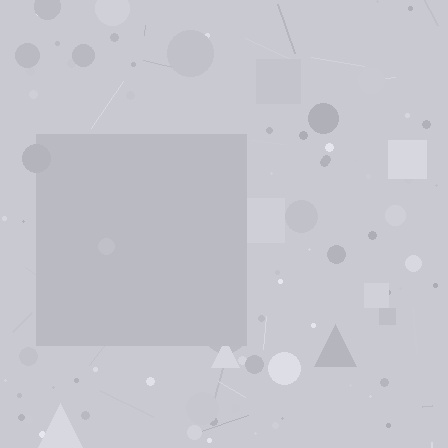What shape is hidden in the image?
A square is hidden in the image.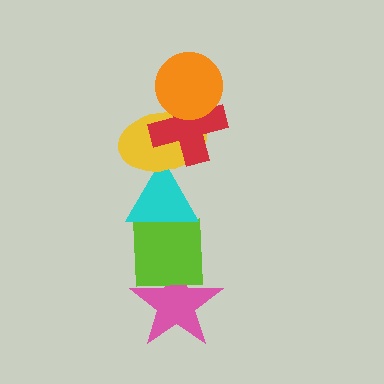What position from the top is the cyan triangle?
The cyan triangle is 4th from the top.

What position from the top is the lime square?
The lime square is 5th from the top.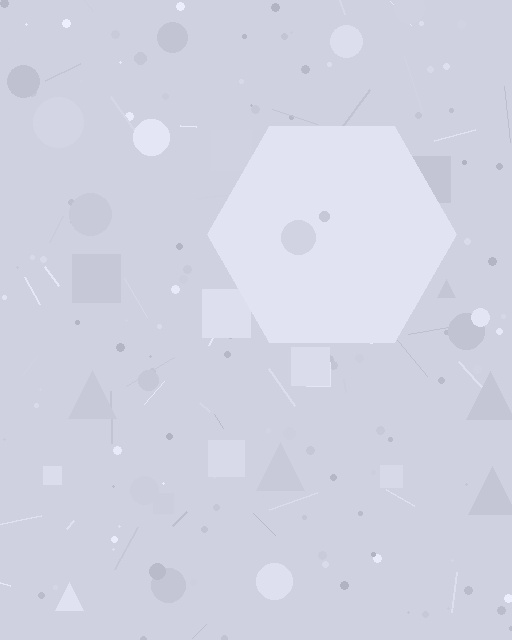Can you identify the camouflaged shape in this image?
The camouflaged shape is a hexagon.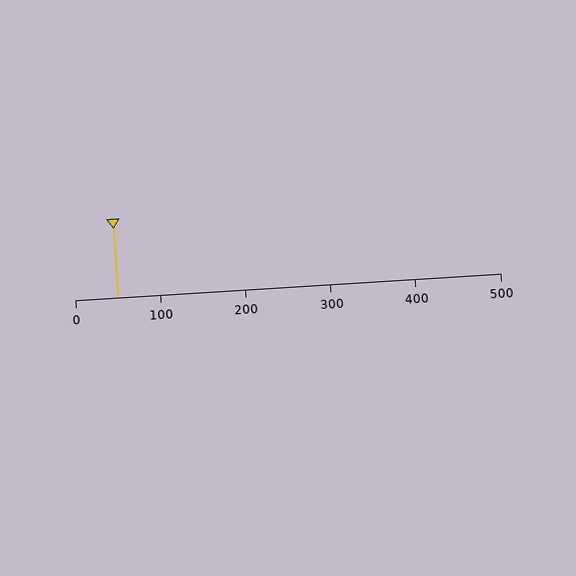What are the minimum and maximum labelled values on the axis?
The axis runs from 0 to 500.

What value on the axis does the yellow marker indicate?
The marker indicates approximately 50.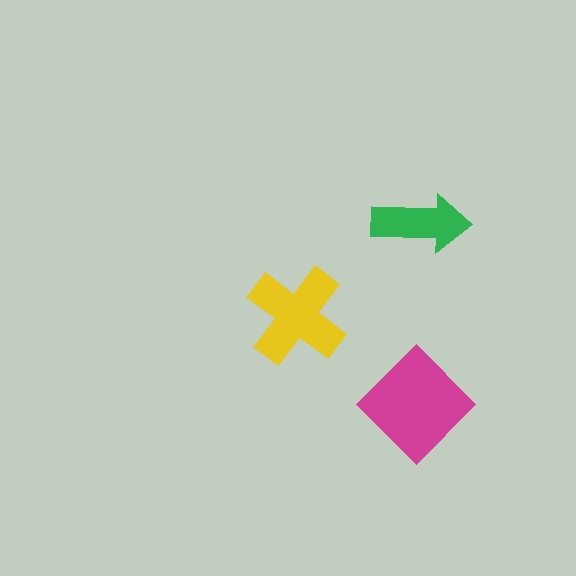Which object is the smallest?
The green arrow.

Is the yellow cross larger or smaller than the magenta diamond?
Smaller.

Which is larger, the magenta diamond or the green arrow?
The magenta diamond.